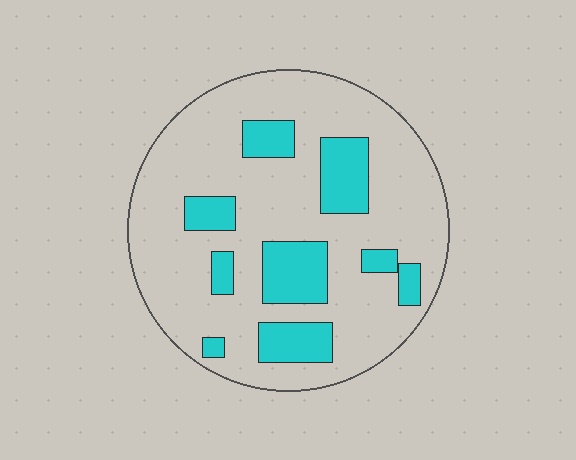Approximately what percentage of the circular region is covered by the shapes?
Approximately 20%.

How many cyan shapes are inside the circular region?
9.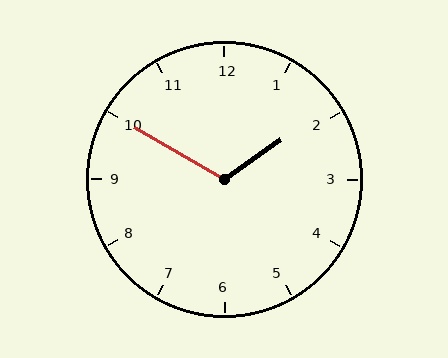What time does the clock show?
1:50.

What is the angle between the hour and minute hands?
Approximately 115 degrees.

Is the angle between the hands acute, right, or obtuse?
It is obtuse.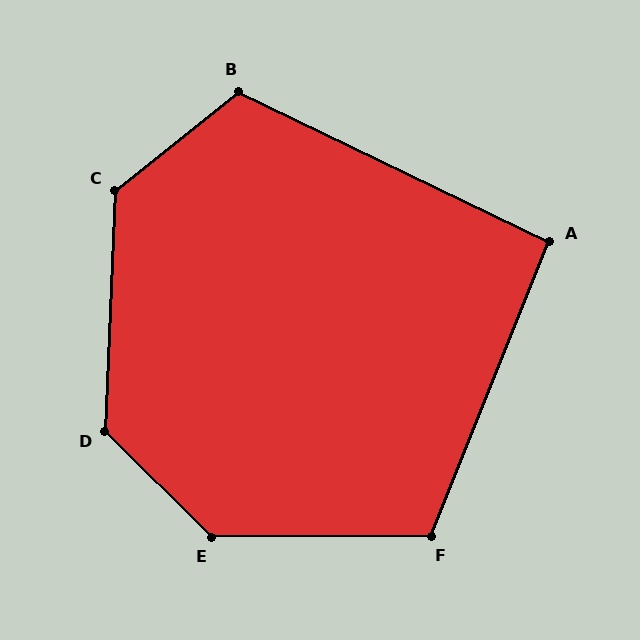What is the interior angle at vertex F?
Approximately 112 degrees (obtuse).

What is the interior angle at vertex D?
Approximately 132 degrees (obtuse).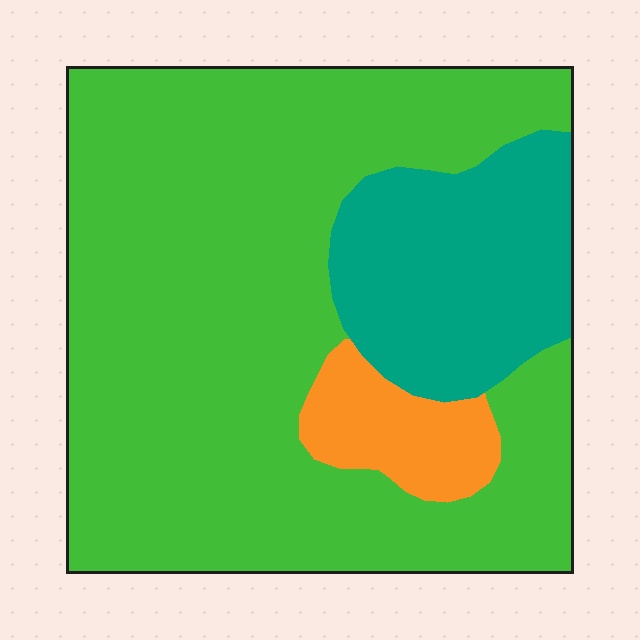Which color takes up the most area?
Green, at roughly 75%.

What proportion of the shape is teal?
Teal covers 20% of the shape.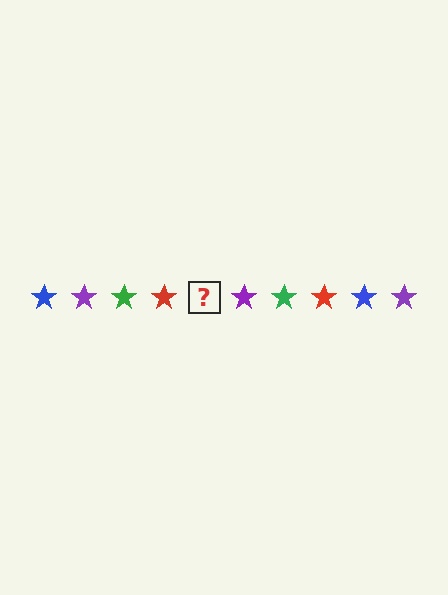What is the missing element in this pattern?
The missing element is a blue star.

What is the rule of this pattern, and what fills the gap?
The rule is that the pattern cycles through blue, purple, green, red stars. The gap should be filled with a blue star.